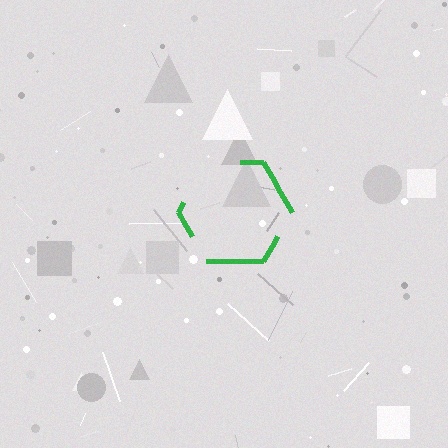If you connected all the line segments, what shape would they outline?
They would outline a hexagon.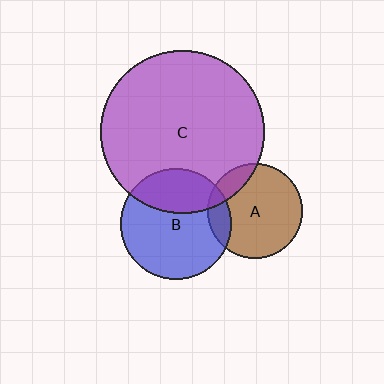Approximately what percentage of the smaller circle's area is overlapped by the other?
Approximately 15%.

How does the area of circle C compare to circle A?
Approximately 3.0 times.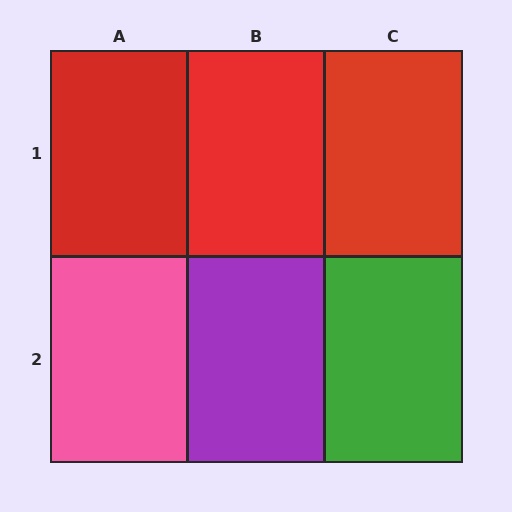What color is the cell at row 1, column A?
Red.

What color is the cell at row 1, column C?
Red.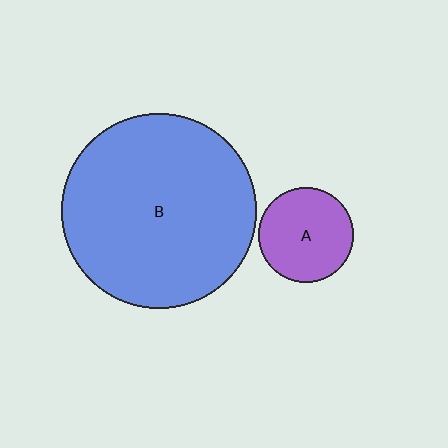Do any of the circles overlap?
No, none of the circles overlap.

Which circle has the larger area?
Circle B (blue).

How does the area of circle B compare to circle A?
Approximately 4.2 times.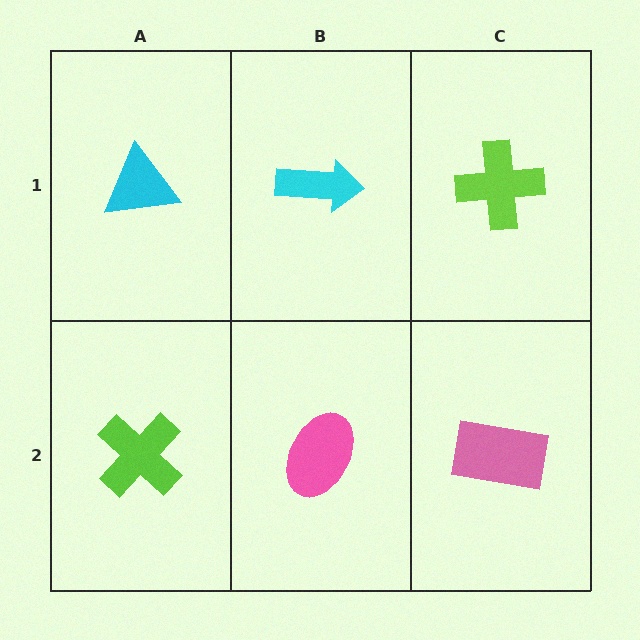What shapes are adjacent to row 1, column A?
A lime cross (row 2, column A), a cyan arrow (row 1, column B).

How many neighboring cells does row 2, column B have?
3.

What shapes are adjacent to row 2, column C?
A lime cross (row 1, column C), a pink ellipse (row 2, column B).